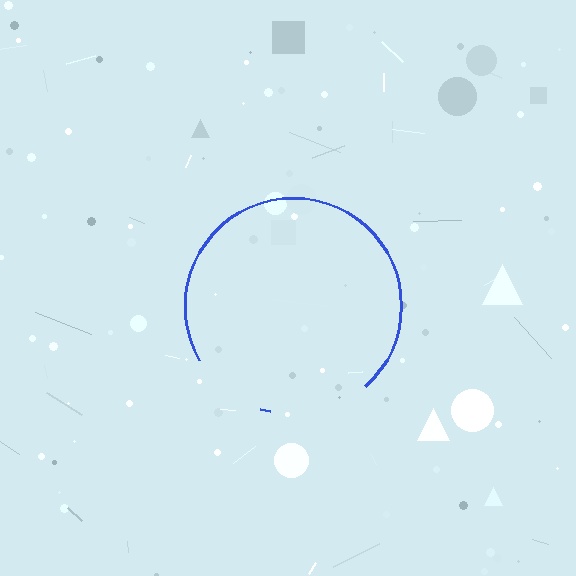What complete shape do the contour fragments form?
The contour fragments form a circle.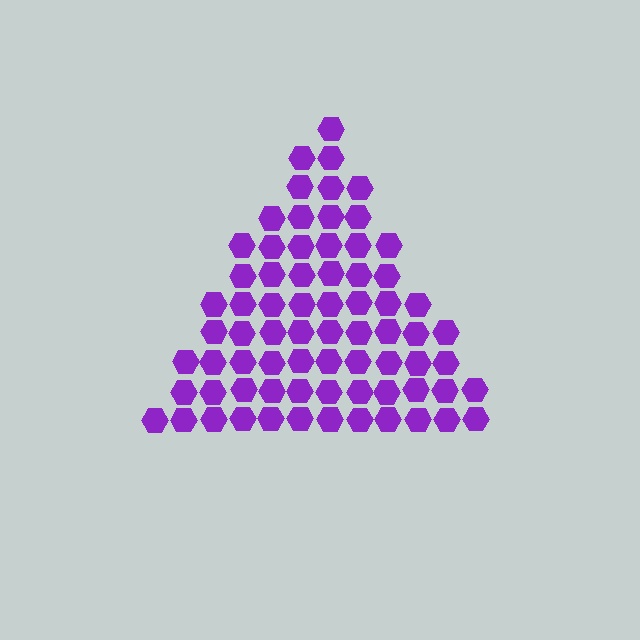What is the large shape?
The large shape is a triangle.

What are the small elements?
The small elements are hexagons.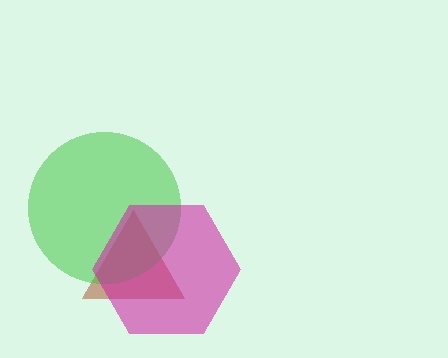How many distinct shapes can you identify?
There are 3 distinct shapes: a brown triangle, a green circle, a magenta hexagon.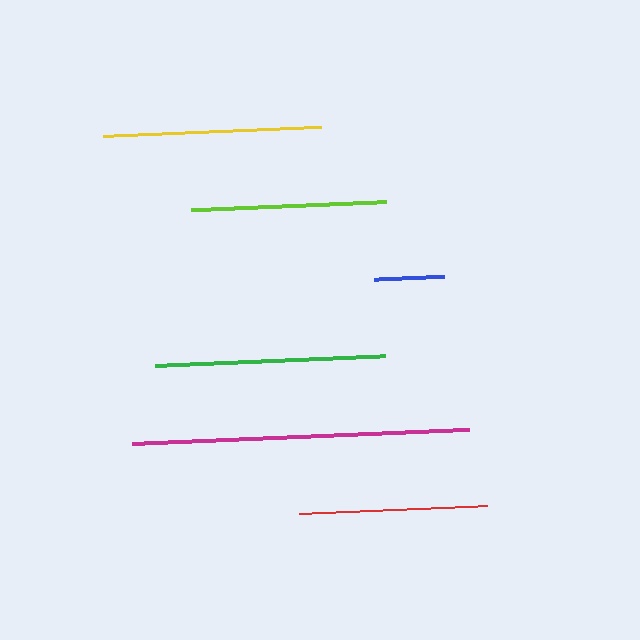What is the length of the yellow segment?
The yellow segment is approximately 218 pixels long.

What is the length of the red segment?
The red segment is approximately 188 pixels long.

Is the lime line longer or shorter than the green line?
The green line is longer than the lime line.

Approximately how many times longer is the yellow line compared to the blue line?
The yellow line is approximately 3.1 times the length of the blue line.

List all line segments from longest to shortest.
From longest to shortest: magenta, green, yellow, lime, red, blue.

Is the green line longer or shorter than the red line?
The green line is longer than the red line.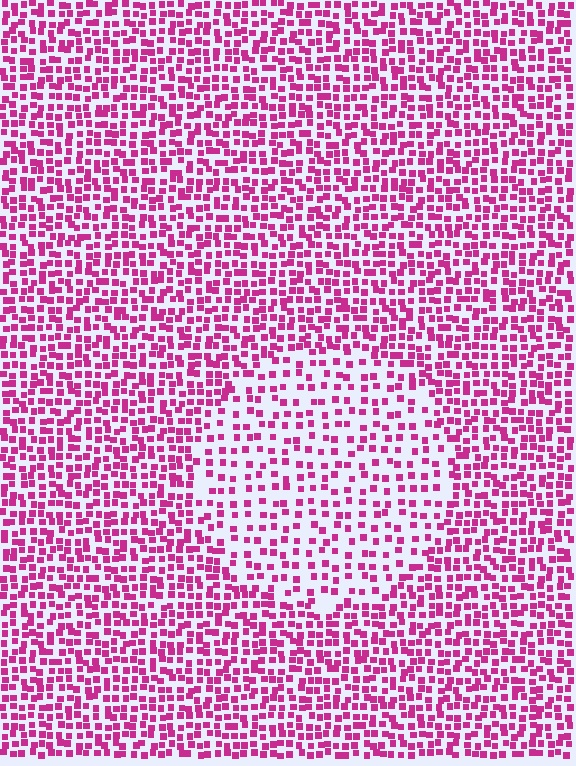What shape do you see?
I see a circle.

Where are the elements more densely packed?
The elements are more densely packed outside the circle boundary.